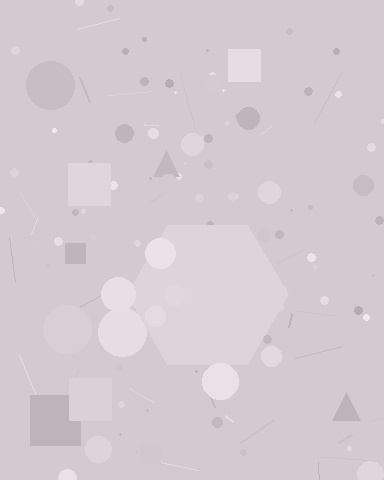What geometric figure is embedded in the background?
A hexagon is embedded in the background.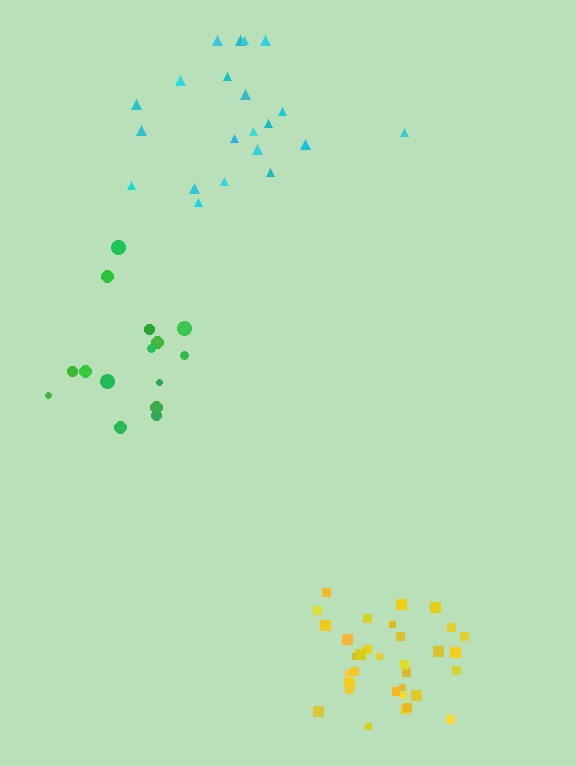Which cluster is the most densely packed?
Yellow.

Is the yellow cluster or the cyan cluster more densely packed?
Yellow.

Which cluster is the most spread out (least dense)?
Cyan.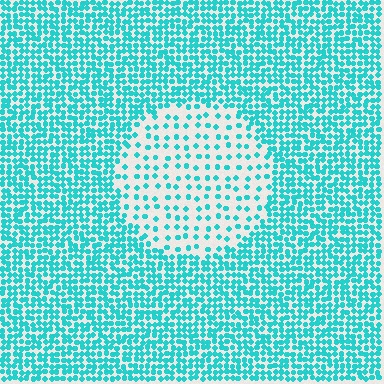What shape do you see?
I see a circle.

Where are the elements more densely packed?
The elements are more densely packed outside the circle boundary.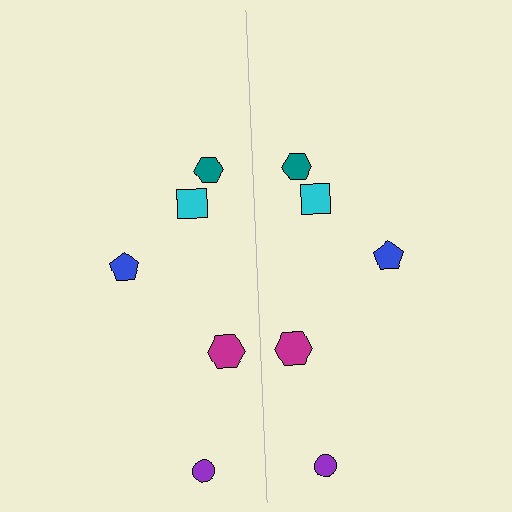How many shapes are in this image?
There are 10 shapes in this image.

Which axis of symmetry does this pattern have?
The pattern has a vertical axis of symmetry running through the center of the image.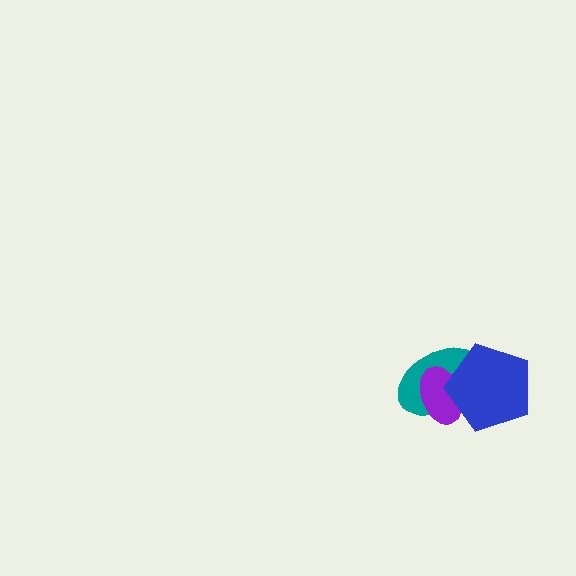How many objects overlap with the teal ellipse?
2 objects overlap with the teal ellipse.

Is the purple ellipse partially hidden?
Yes, it is partially covered by another shape.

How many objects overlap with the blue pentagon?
2 objects overlap with the blue pentagon.